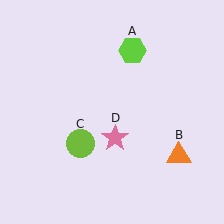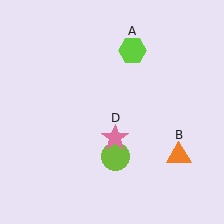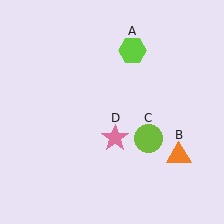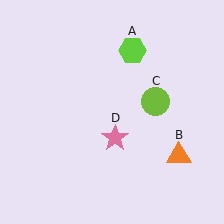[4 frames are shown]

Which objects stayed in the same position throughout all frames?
Lime hexagon (object A) and orange triangle (object B) and pink star (object D) remained stationary.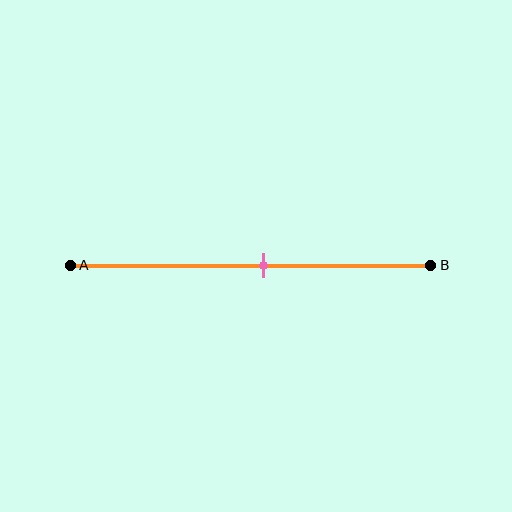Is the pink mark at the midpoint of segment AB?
No, the mark is at about 55% from A, not at the 50% midpoint.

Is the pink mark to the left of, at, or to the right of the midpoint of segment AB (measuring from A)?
The pink mark is to the right of the midpoint of segment AB.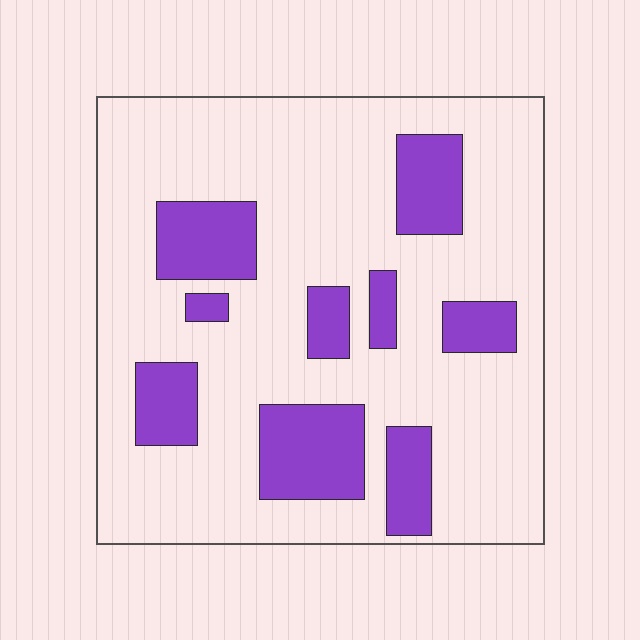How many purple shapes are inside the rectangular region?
9.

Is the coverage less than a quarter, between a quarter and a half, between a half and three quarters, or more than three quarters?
Less than a quarter.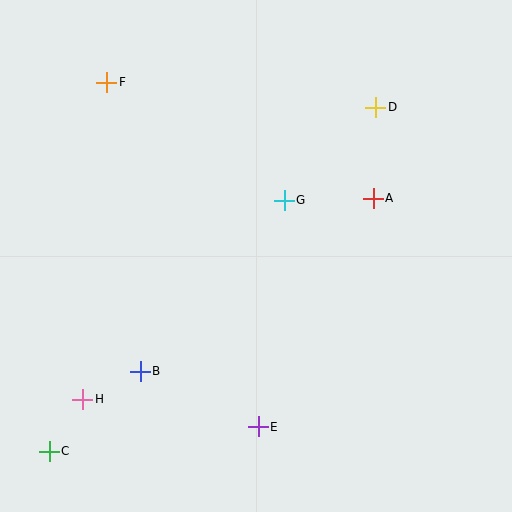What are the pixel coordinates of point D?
Point D is at (376, 107).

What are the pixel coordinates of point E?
Point E is at (258, 427).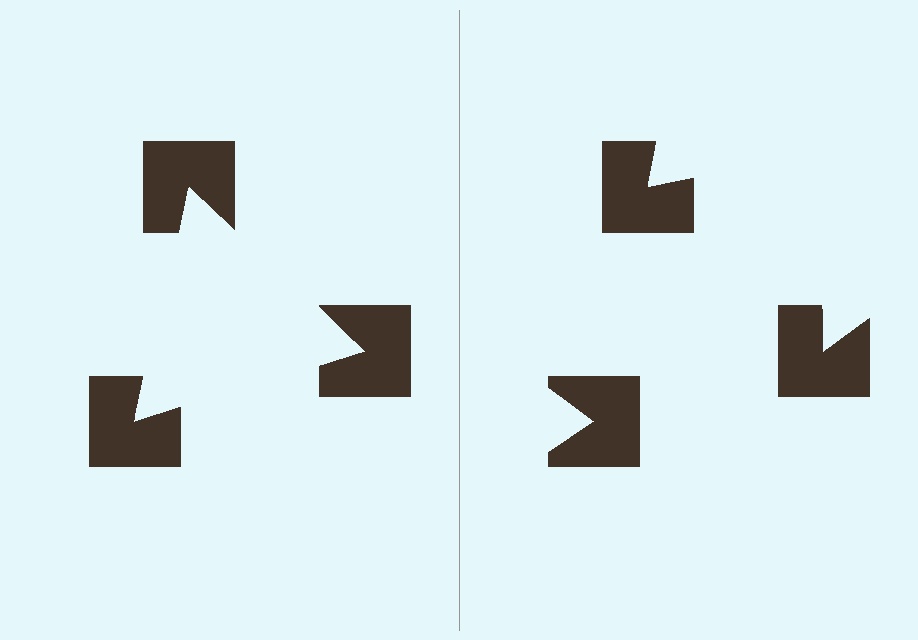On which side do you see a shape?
An illusory triangle appears on the left side. On the right side the wedge cuts are rotated, so no coherent shape forms.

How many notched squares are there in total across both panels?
6 — 3 on each side.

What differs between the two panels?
The notched squares are positioned identically on both sides; only the wedge orientations differ. On the left they align to a triangle; on the right they are misaligned.